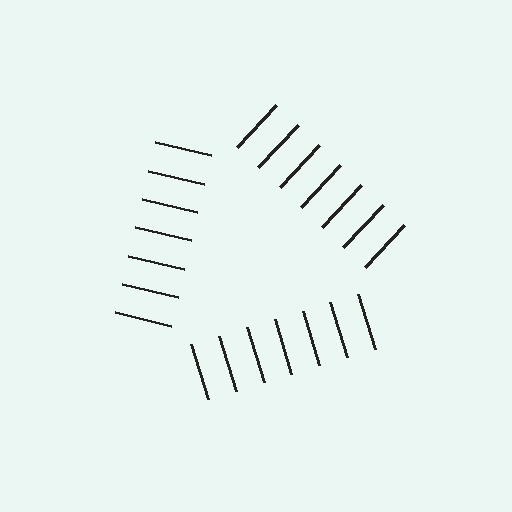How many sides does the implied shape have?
3 sides — the line-ends trace a triangle.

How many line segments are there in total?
21 — 7 along each of the 3 edges.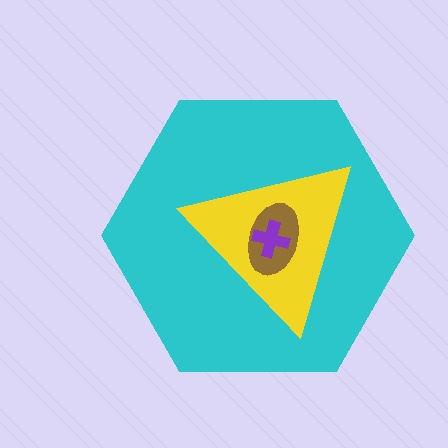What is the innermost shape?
The purple cross.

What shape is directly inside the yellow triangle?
The brown ellipse.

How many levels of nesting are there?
4.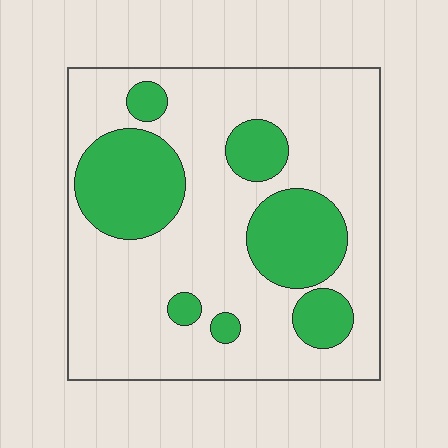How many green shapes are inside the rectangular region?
7.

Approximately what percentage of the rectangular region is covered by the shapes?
Approximately 25%.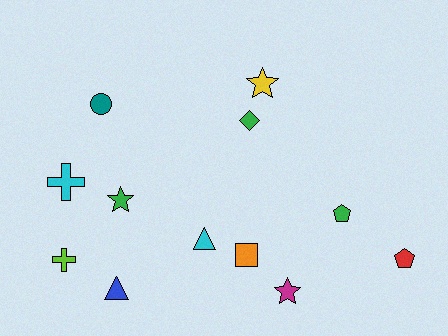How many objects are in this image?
There are 12 objects.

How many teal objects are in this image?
There is 1 teal object.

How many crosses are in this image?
There are 2 crosses.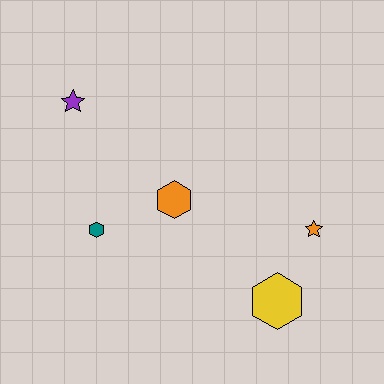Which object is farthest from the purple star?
The yellow hexagon is farthest from the purple star.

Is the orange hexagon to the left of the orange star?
Yes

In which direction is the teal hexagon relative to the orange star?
The teal hexagon is to the left of the orange star.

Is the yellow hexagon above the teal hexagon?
No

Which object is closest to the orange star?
The yellow hexagon is closest to the orange star.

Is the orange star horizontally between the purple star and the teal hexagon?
No